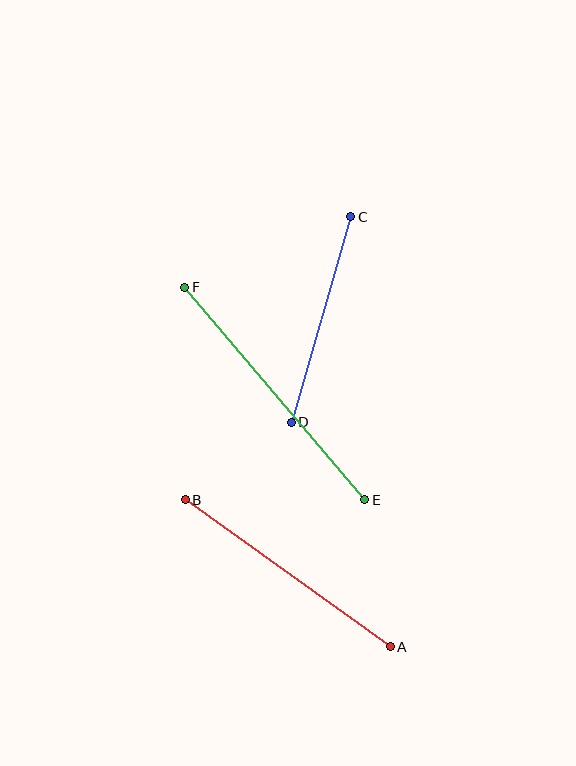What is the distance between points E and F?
The distance is approximately 279 pixels.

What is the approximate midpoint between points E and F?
The midpoint is at approximately (275, 394) pixels.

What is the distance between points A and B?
The distance is approximately 252 pixels.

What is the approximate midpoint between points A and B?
The midpoint is at approximately (288, 573) pixels.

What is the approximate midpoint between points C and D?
The midpoint is at approximately (321, 319) pixels.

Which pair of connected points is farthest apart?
Points E and F are farthest apart.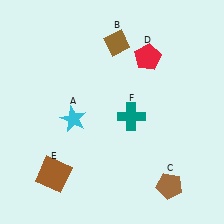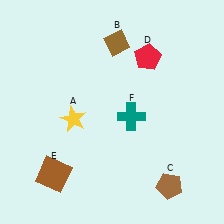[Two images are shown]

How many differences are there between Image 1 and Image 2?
There is 1 difference between the two images.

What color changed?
The star (A) changed from cyan in Image 1 to yellow in Image 2.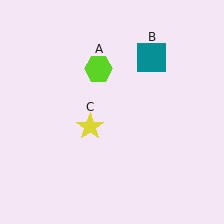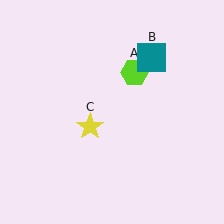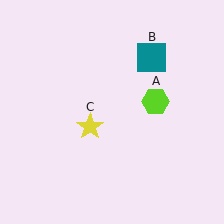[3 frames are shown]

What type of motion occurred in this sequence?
The lime hexagon (object A) rotated clockwise around the center of the scene.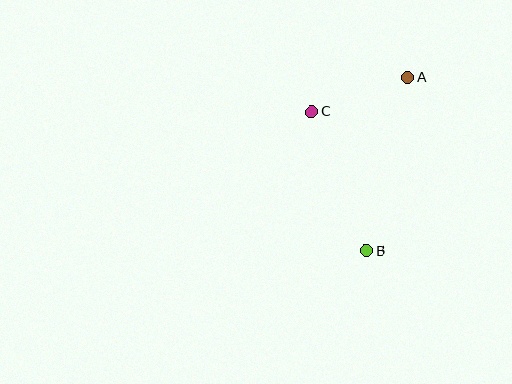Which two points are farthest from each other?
Points A and B are farthest from each other.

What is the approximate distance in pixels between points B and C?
The distance between B and C is approximately 150 pixels.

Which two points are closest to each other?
Points A and C are closest to each other.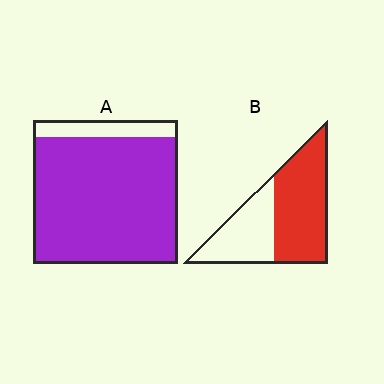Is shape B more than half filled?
Yes.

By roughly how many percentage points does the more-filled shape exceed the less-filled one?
By roughly 30 percentage points (A over B).